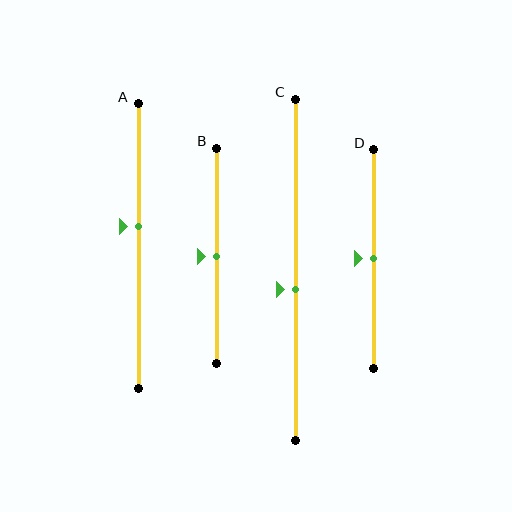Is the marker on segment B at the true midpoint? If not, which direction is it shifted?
Yes, the marker on segment B is at the true midpoint.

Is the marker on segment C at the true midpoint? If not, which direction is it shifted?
No, the marker on segment C is shifted downward by about 6% of the segment length.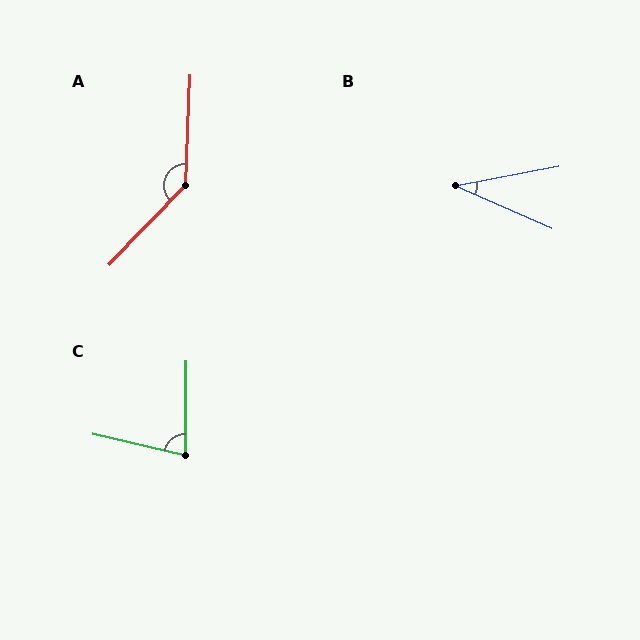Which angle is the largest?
A, at approximately 138 degrees.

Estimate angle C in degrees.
Approximately 77 degrees.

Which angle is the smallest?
B, at approximately 34 degrees.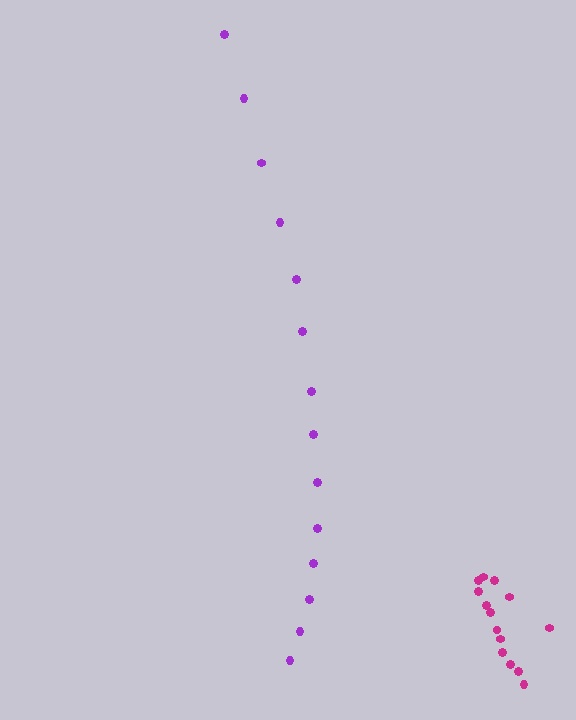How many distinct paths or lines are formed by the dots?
There are 2 distinct paths.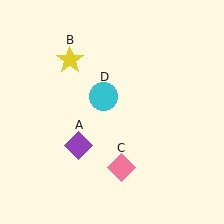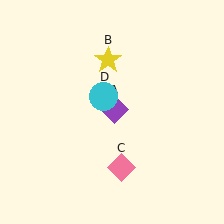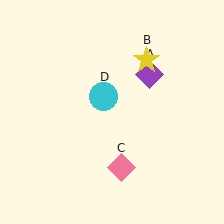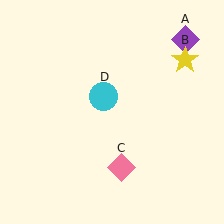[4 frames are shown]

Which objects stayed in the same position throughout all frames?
Pink diamond (object C) and cyan circle (object D) remained stationary.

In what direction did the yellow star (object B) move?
The yellow star (object B) moved right.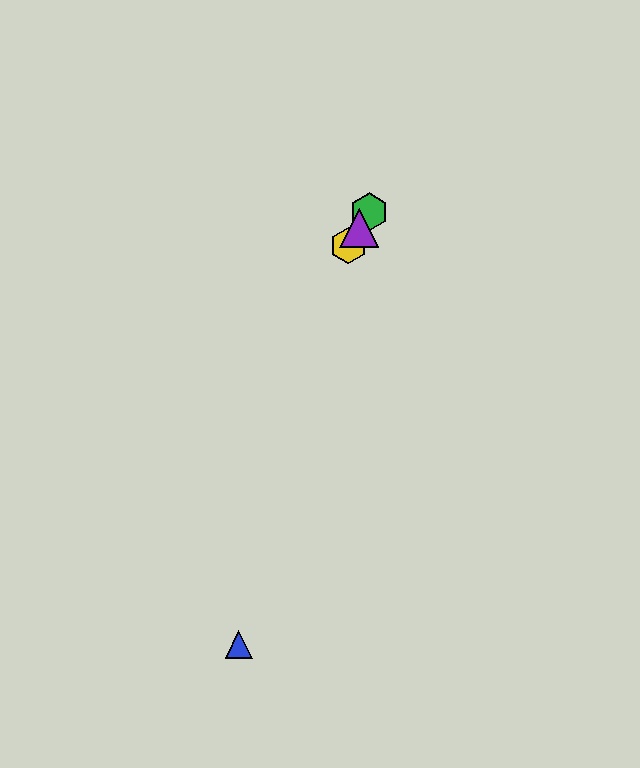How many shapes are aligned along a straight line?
4 shapes (the red hexagon, the green hexagon, the yellow hexagon, the purple triangle) are aligned along a straight line.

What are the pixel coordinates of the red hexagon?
The red hexagon is at (347, 248).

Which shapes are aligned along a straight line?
The red hexagon, the green hexagon, the yellow hexagon, the purple triangle are aligned along a straight line.